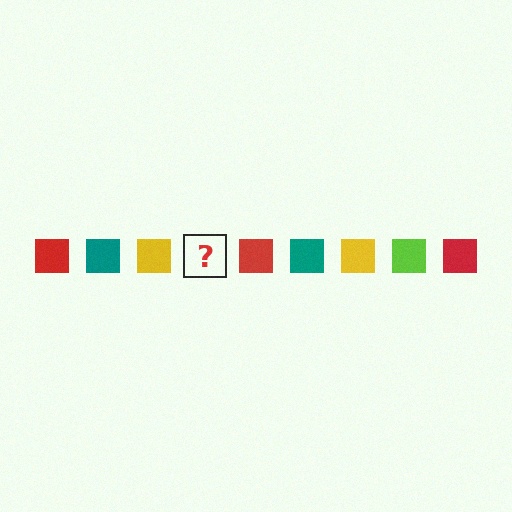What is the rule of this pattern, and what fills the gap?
The rule is that the pattern cycles through red, teal, yellow, lime squares. The gap should be filled with a lime square.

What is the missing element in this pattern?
The missing element is a lime square.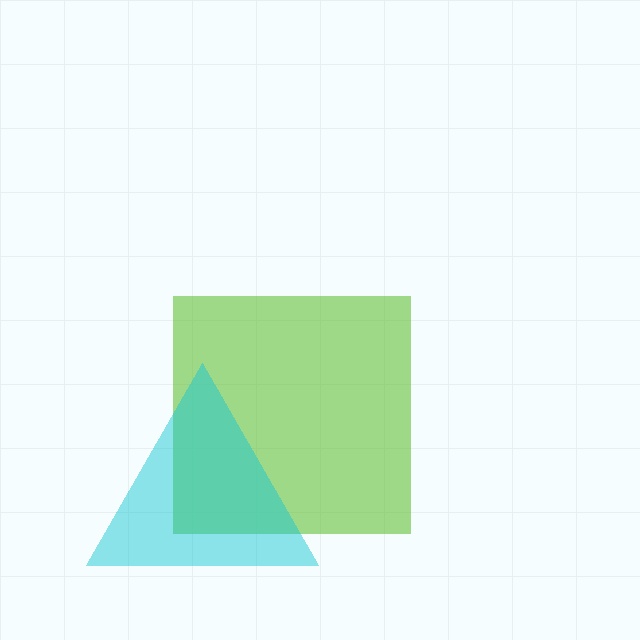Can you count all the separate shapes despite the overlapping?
Yes, there are 2 separate shapes.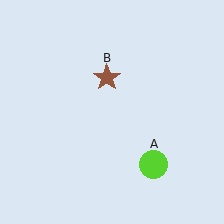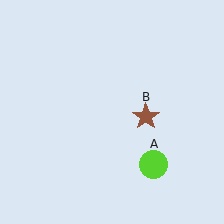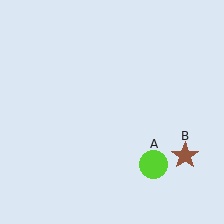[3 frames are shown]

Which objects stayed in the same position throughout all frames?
Lime circle (object A) remained stationary.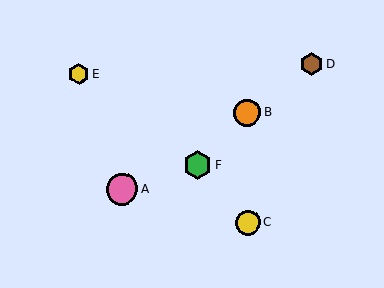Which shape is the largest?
The pink circle (labeled A) is the largest.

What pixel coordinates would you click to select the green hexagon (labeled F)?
Click at (198, 165) to select the green hexagon F.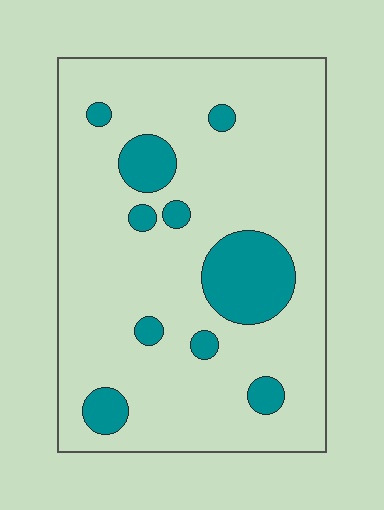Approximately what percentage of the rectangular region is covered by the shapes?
Approximately 15%.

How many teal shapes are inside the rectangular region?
10.